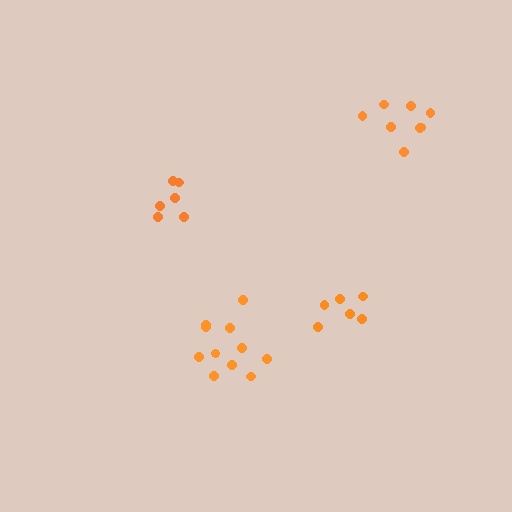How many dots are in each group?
Group 1: 6 dots, Group 2: 11 dots, Group 3: 8 dots, Group 4: 6 dots (31 total).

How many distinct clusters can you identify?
There are 4 distinct clusters.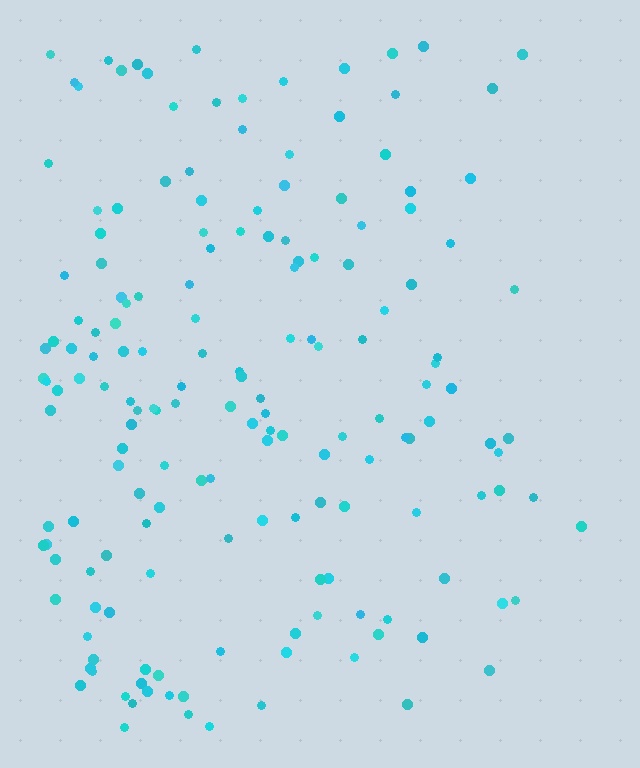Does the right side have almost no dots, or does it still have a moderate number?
Still a moderate number, just noticeably fewer than the left.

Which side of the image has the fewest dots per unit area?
The right.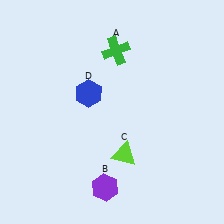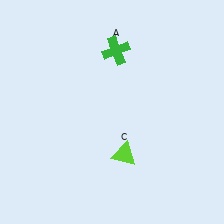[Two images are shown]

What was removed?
The purple hexagon (B), the blue hexagon (D) were removed in Image 2.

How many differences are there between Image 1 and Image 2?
There are 2 differences between the two images.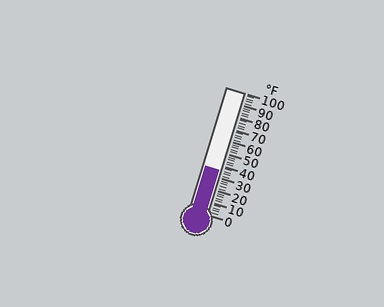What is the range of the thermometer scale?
The thermometer scale ranges from 0°F to 100°F.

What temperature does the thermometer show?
The thermometer shows approximately 36°F.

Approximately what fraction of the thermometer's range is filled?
The thermometer is filled to approximately 35% of its range.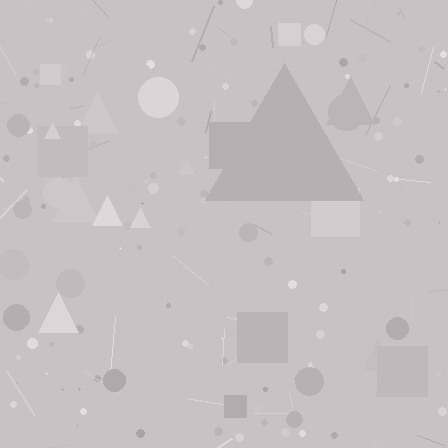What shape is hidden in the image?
A triangle is hidden in the image.